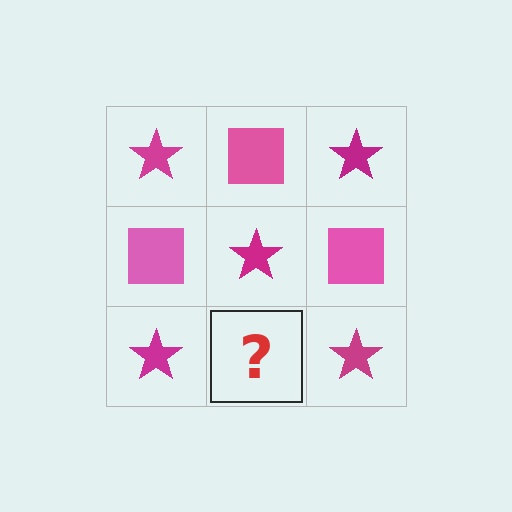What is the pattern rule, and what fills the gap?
The rule is that it alternates magenta star and pink square in a checkerboard pattern. The gap should be filled with a pink square.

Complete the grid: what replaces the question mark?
The question mark should be replaced with a pink square.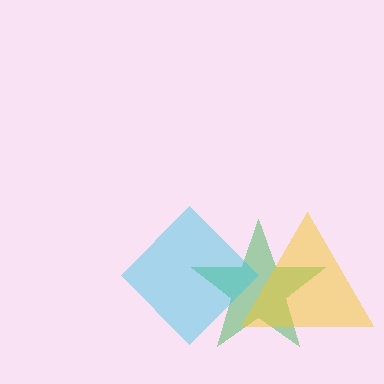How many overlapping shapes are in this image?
There are 3 overlapping shapes in the image.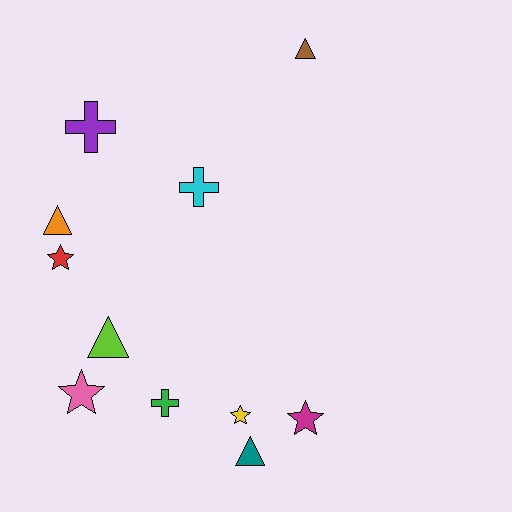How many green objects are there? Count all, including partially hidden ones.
There is 1 green object.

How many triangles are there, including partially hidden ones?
There are 4 triangles.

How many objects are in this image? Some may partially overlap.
There are 11 objects.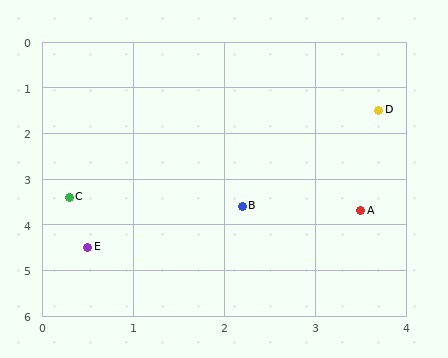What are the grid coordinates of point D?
Point D is at approximately (3.7, 1.5).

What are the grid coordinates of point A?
Point A is at approximately (3.5, 3.7).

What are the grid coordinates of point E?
Point E is at approximately (0.5, 4.5).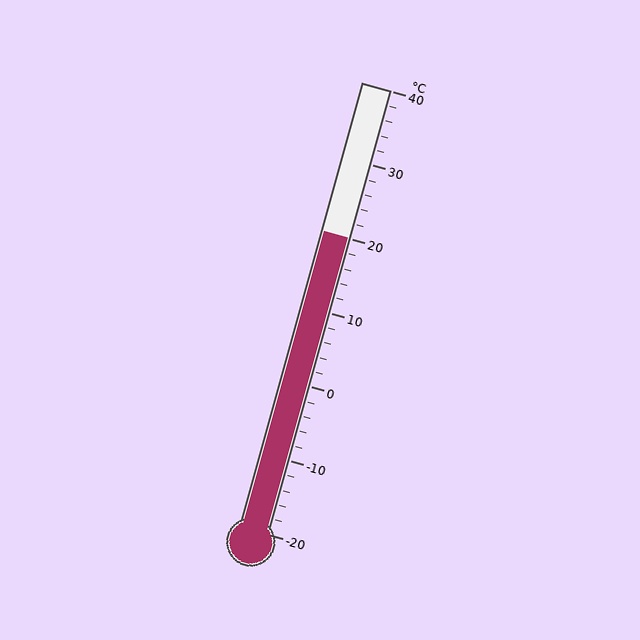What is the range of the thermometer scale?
The thermometer scale ranges from -20°C to 40°C.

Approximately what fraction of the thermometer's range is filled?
The thermometer is filled to approximately 65% of its range.